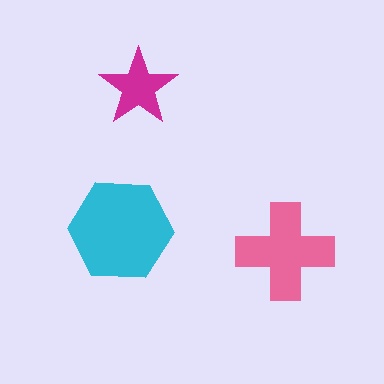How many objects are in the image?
There are 3 objects in the image.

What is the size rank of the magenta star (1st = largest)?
3rd.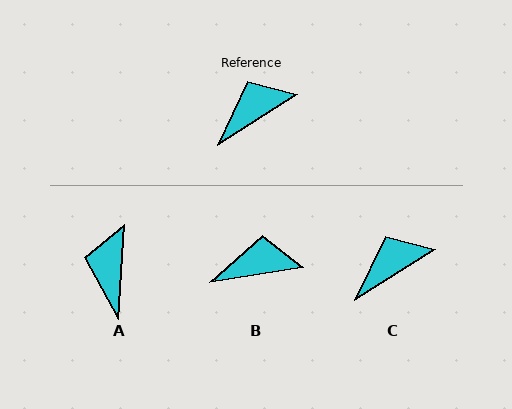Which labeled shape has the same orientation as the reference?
C.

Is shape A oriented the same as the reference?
No, it is off by about 54 degrees.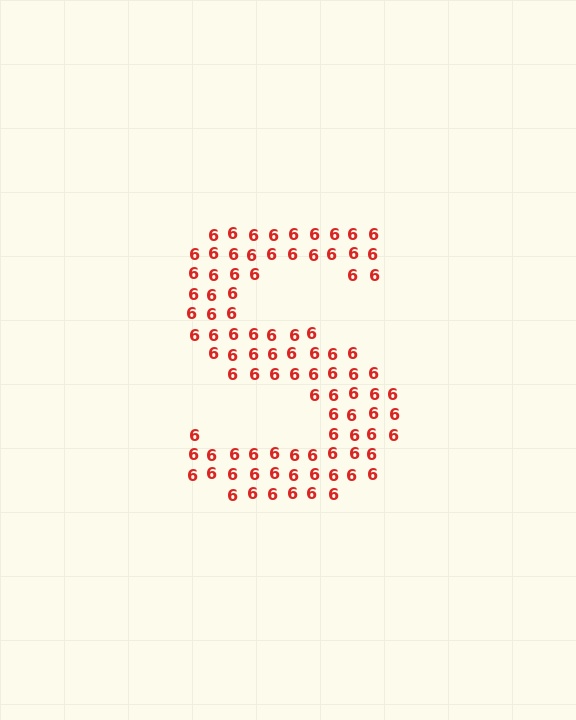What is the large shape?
The large shape is the letter S.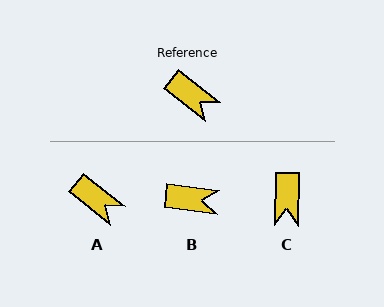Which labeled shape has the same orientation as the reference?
A.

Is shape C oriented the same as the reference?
No, it is off by about 53 degrees.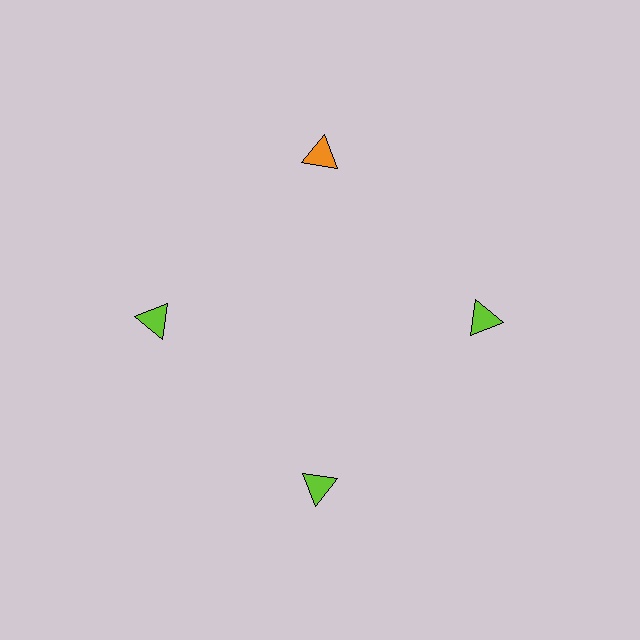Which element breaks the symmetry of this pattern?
The orange triangle at roughly the 12 o'clock position breaks the symmetry. All other shapes are lime triangles.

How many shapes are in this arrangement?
There are 4 shapes arranged in a ring pattern.